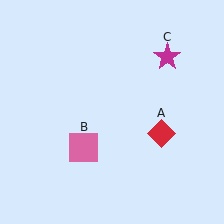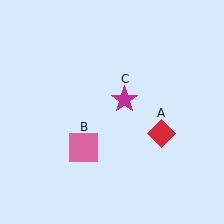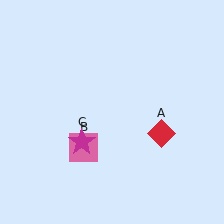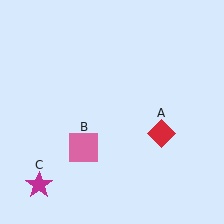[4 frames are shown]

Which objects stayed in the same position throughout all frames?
Red diamond (object A) and pink square (object B) remained stationary.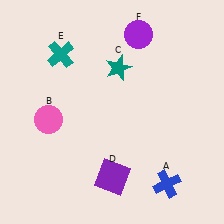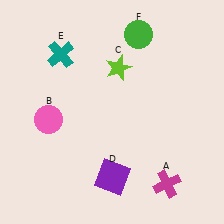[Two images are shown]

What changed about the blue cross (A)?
In Image 1, A is blue. In Image 2, it changed to magenta.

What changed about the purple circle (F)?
In Image 1, F is purple. In Image 2, it changed to green.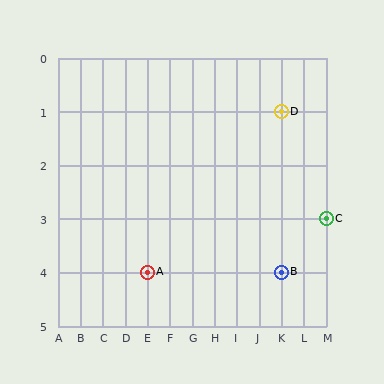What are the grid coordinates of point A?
Point A is at grid coordinates (E, 4).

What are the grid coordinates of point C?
Point C is at grid coordinates (M, 3).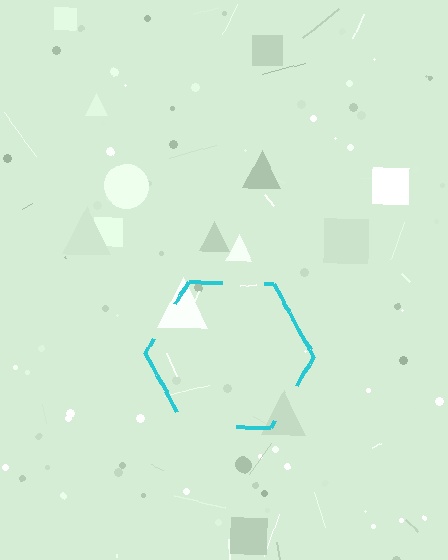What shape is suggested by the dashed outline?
The dashed outline suggests a hexagon.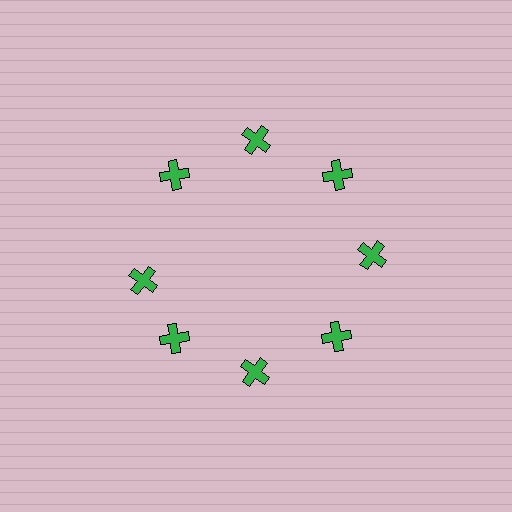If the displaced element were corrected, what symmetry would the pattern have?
It would have 8-fold rotational symmetry — the pattern would map onto itself every 45 degrees.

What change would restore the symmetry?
The symmetry would be restored by rotating it back into even spacing with its neighbors so that all 8 crosses sit at equal angles and equal distance from the center.